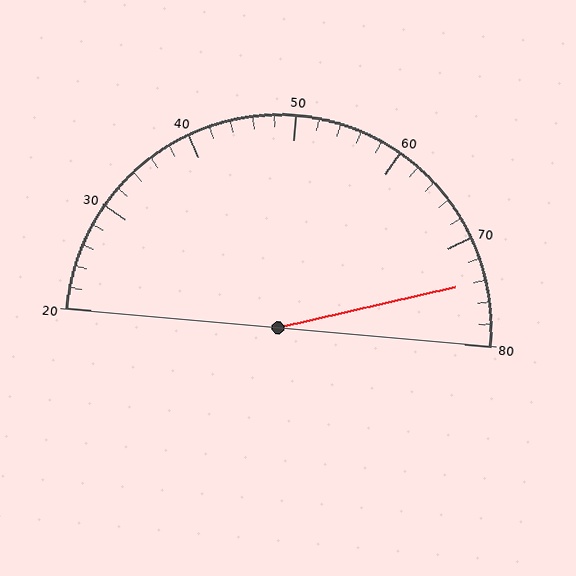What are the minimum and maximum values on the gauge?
The gauge ranges from 20 to 80.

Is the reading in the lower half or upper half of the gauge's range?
The reading is in the upper half of the range (20 to 80).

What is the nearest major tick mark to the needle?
The nearest major tick mark is 70.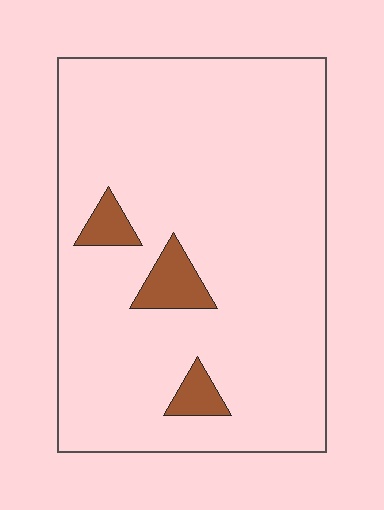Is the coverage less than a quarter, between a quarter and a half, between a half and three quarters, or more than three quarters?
Less than a quarter.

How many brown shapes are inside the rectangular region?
3.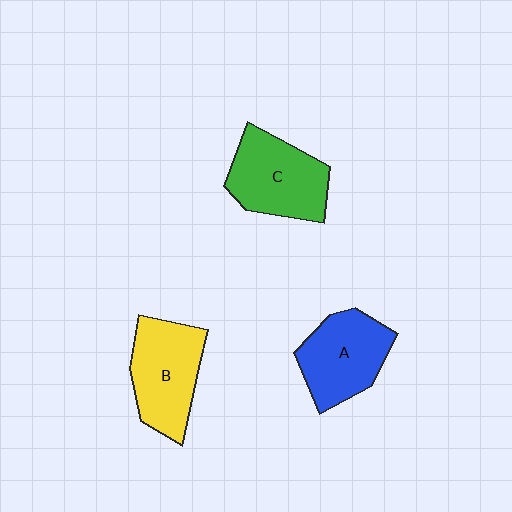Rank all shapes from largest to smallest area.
From largest to smallest: C (green), B (yellow), A (blue).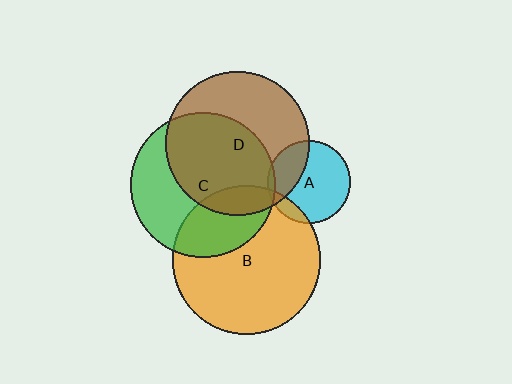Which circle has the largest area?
Circle B (orange).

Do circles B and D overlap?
Yes.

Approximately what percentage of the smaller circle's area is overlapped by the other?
Approximately 10%.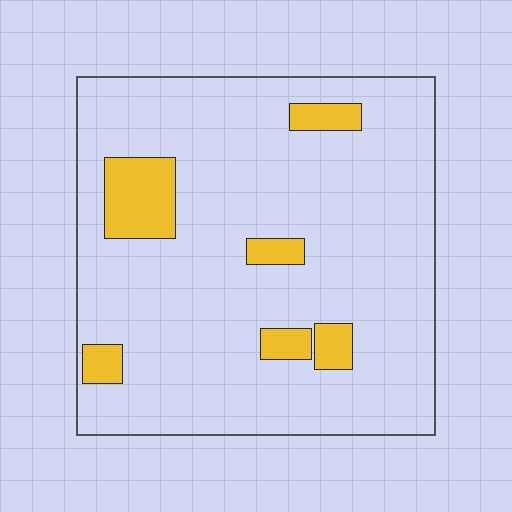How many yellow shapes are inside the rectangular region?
6.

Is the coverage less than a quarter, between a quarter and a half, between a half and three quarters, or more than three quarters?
Less than a quarter.